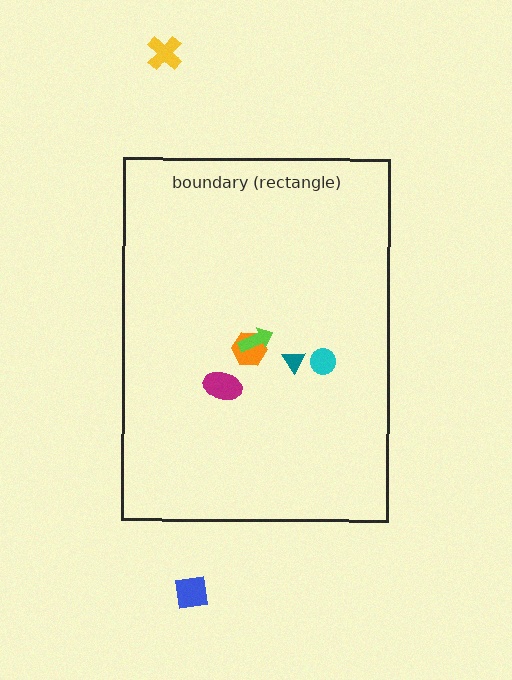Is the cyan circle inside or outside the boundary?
Inside.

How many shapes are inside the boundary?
5 inside, 2 outside.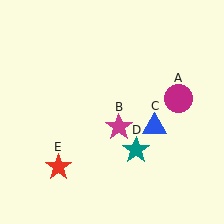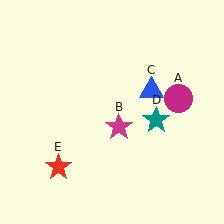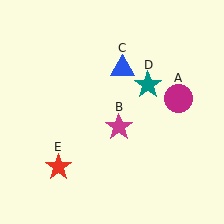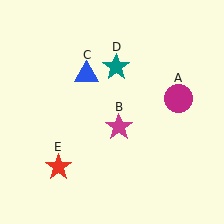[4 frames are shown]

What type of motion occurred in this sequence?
The blue triangle (object C), teal star (object D) rotated counterclockwise around the center of the scene.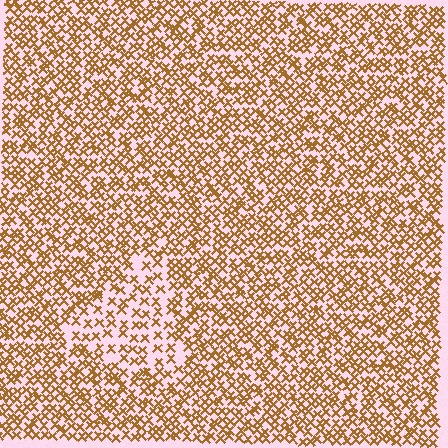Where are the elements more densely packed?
The elements are more densely packed outside the triangle boundary.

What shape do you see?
I see a triangle.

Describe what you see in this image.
The image contains small brown elements arranged at two different densities. A triangle-shaped region is visible where the elements are less densely packed than the surrounding area.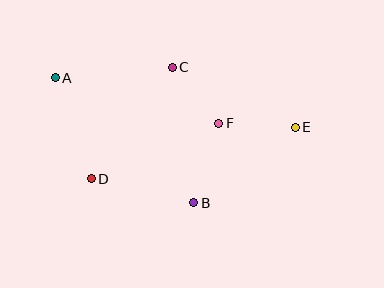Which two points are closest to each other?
Points C and F are closest to each other.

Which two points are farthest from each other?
Points A and E are farthest from each other.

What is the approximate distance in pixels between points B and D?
The distance between B and D is approximately 105 pixels.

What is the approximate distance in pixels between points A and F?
The distance between A and F is approximately 170 pixels.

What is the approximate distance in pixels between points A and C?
The distance between A and C is approximately 118 pixels.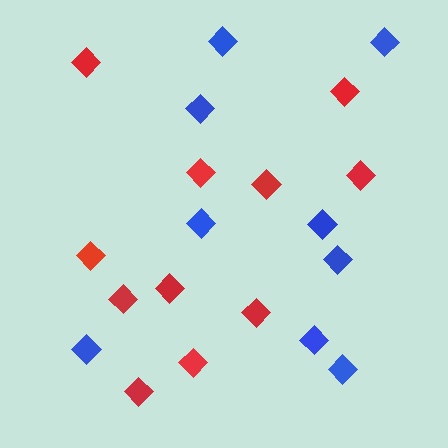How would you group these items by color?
There are 2 groups: one group of red diamonds (11) and one group of blue diamonds (9).